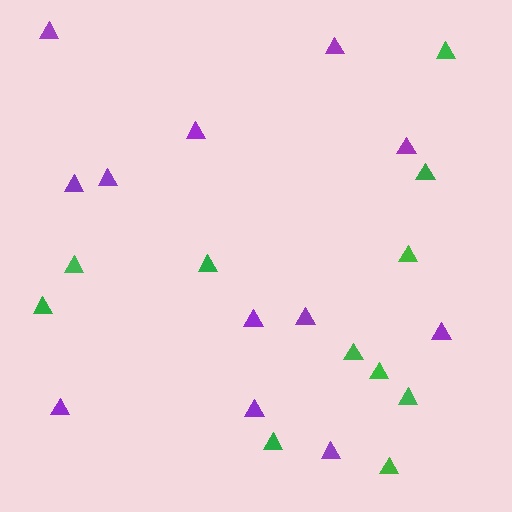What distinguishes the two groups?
There are 2 groups: one group of purple triangles (12) and one group of green triangles (11).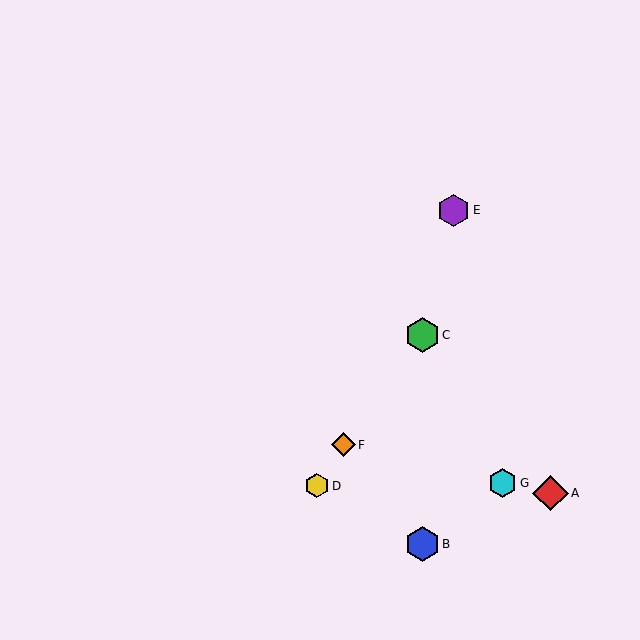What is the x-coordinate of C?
Object C is at x≈422.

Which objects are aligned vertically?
Objects B, C are aligned vertically.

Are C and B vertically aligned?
Yes, both are at x≈422.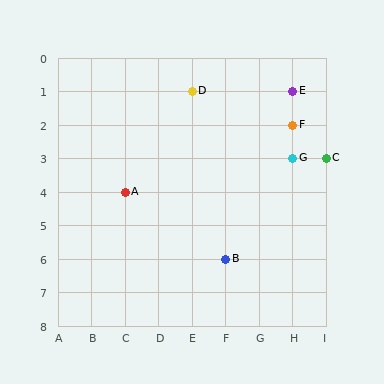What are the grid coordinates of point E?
Point E is at grid coordinates (H, 1).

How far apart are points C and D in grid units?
Points C and D are 4 columns and 2 rows apart (about 4.5 grid units diagonally).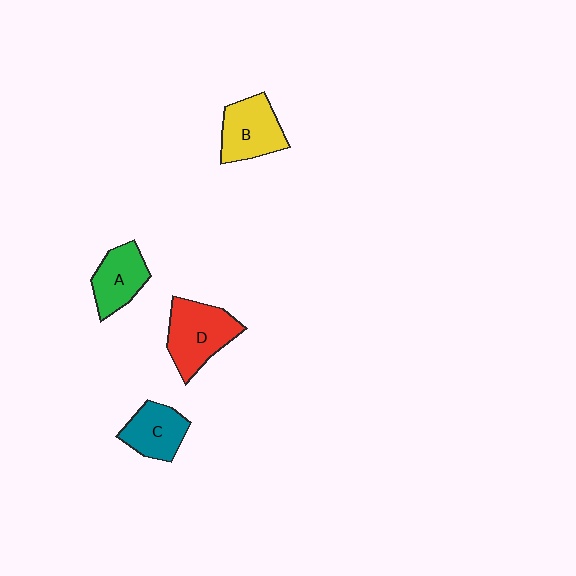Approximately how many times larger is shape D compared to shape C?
Approximately 1.4 times.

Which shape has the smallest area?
Shape A (green).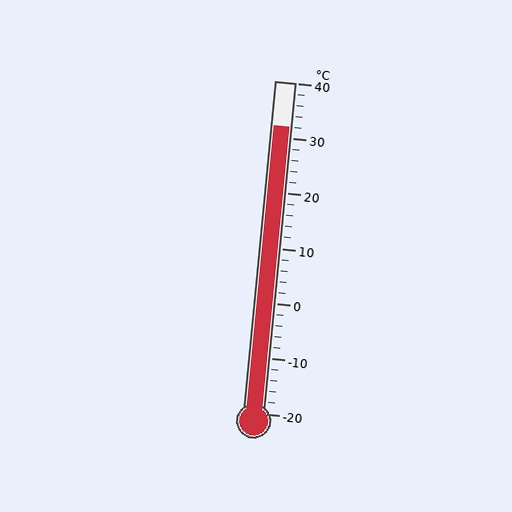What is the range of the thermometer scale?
The thermometer scale ranges from -20°C to 40°C.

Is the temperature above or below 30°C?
The temperature is above 30°C.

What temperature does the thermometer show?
The thermometer shows approximately 32°C.